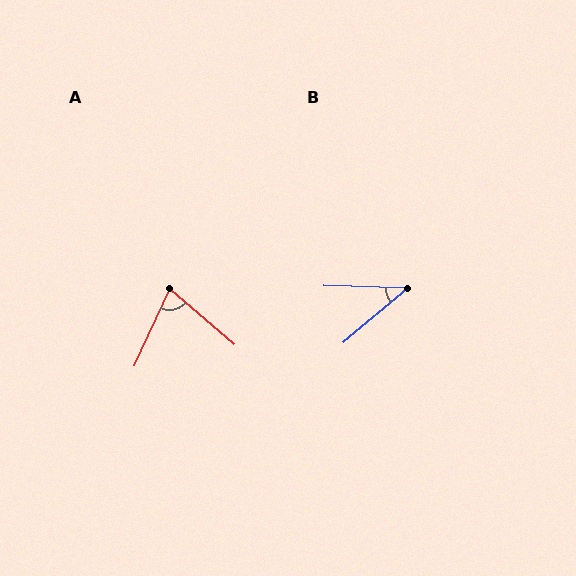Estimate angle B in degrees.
Approximately 42 degrees.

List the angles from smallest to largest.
B (42°), A (74°).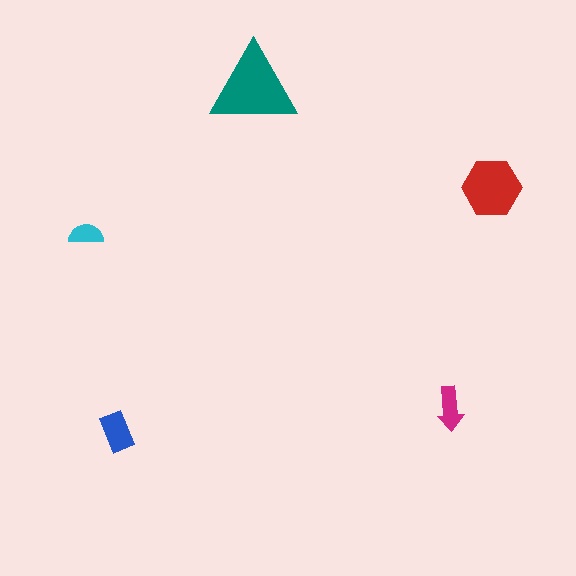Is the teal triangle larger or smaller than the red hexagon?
Larger.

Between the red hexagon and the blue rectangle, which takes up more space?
The red hexagon.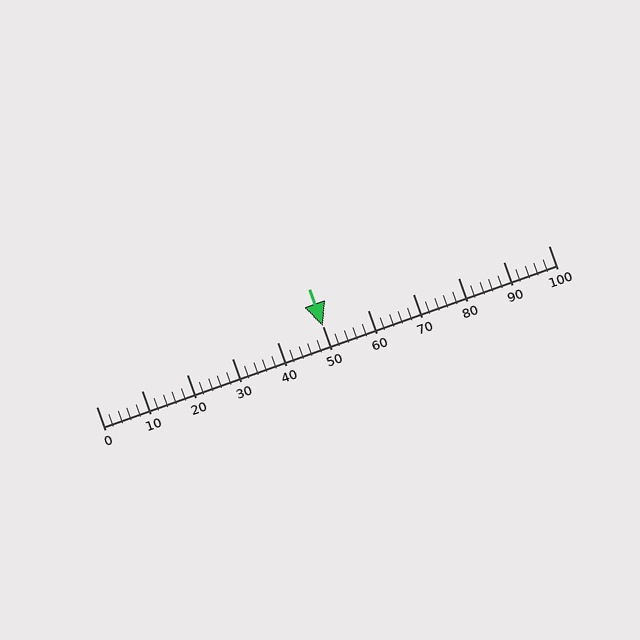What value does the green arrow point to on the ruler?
The green arrow points to approximately 50.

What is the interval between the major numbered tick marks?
The major tick marks are spaced 10 units apart.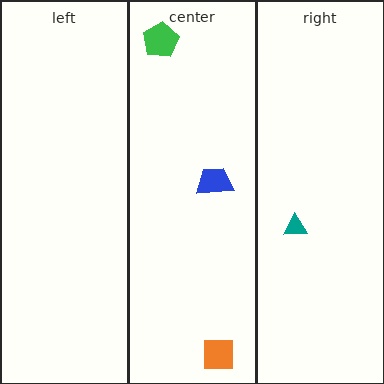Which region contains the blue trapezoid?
The center region.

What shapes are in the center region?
The orange square, the blue trapezoid, the green pentagon.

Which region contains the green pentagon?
The center region.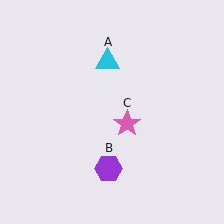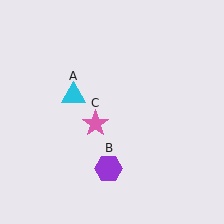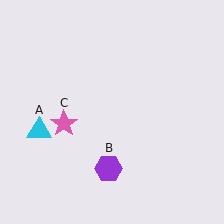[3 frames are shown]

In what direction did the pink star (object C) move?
The pink star (object C) moved left.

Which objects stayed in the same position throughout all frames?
Purple hexagon (object B) remained stationary.